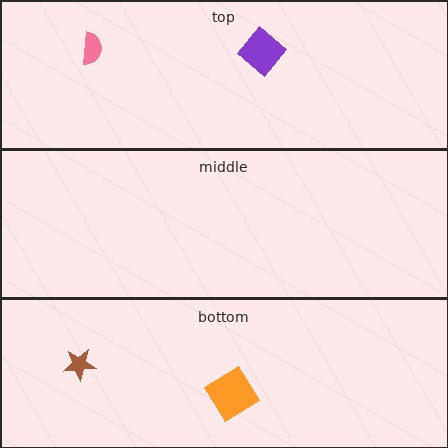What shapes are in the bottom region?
The orange diamond, the brown star.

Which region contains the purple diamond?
The top region.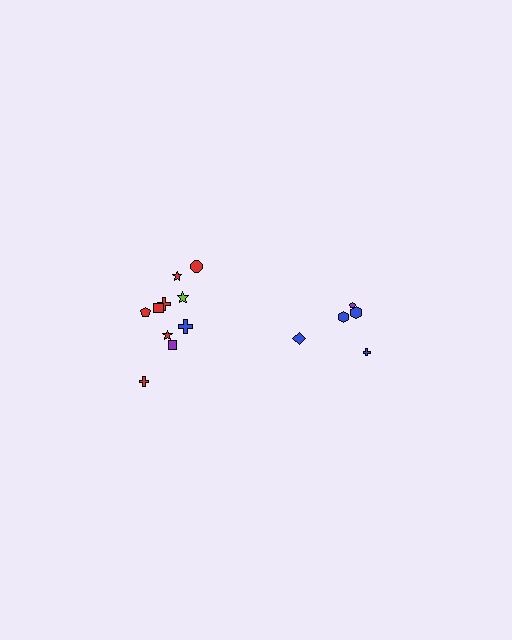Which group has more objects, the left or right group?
The left group.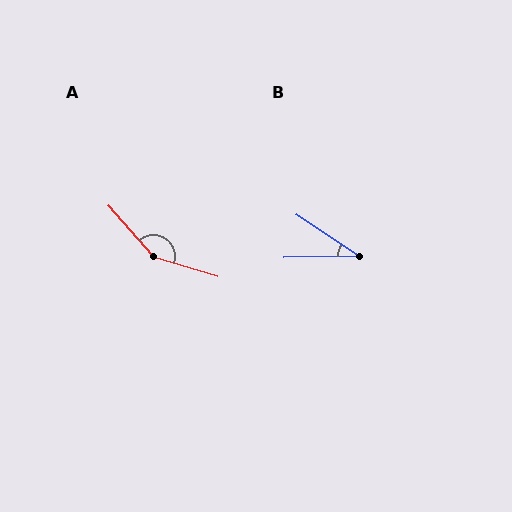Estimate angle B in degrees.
Approximately 35 degrees.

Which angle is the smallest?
B, at approximately 35 degrees.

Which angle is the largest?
A, at approximately 148 degrees.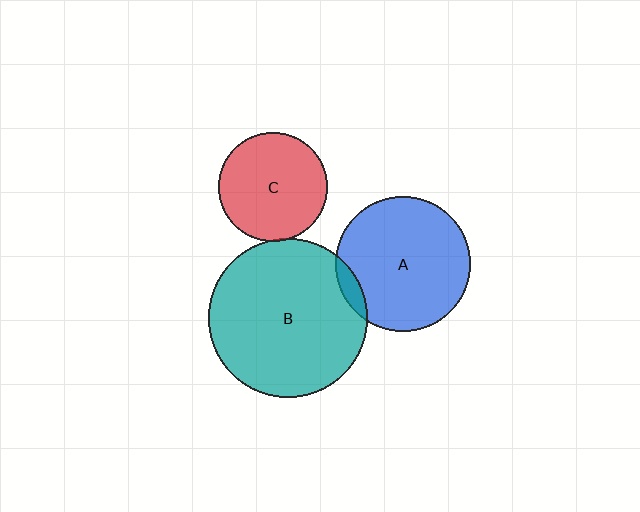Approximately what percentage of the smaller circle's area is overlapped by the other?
Approximately 5%.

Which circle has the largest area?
Circle B (teal).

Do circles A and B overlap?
Yes.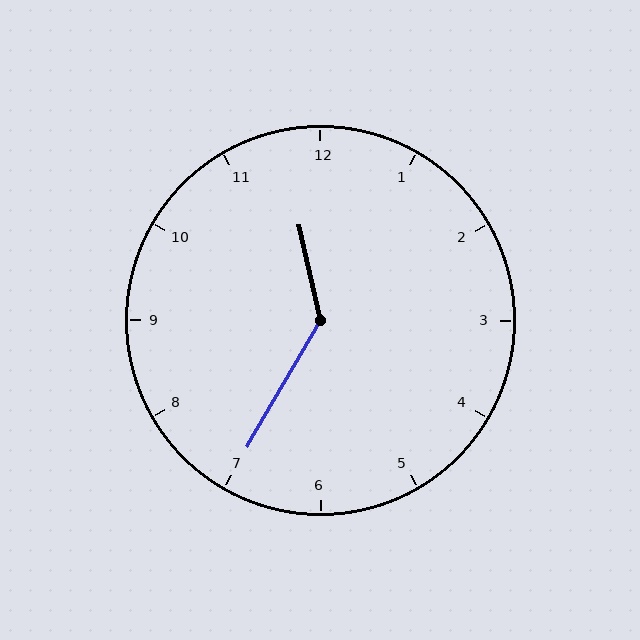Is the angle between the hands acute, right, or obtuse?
It is obtuse.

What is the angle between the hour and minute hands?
Approximately 138 degrees.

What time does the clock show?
11:35.